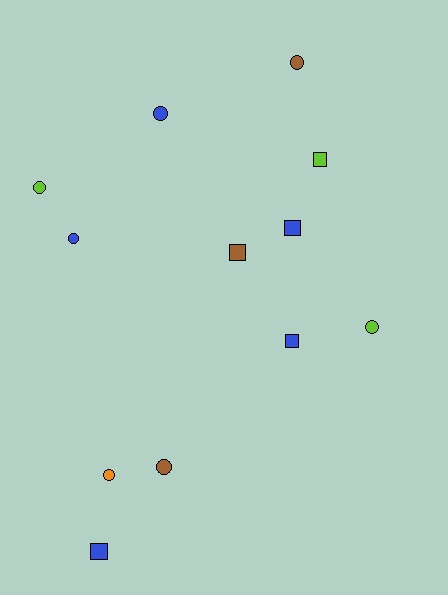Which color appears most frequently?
Blue, with 5 objects.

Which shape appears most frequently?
Circle, with 7 objects.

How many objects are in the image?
There are 12 objects.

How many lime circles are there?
There are 2 lime circles.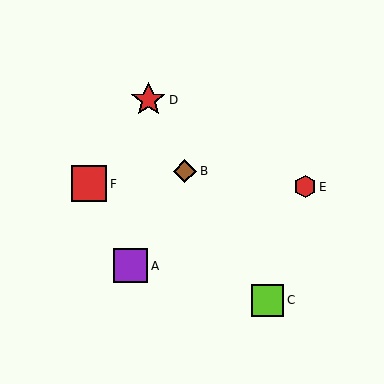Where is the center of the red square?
The center of the red square is at (89, 184).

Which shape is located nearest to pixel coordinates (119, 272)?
The purple square (labeled A) at (131, 266) is nearest to that location.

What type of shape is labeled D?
Shape D is a red star.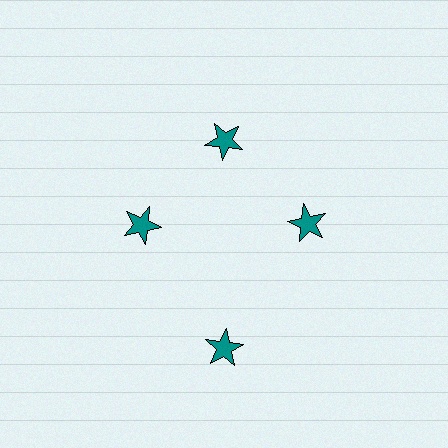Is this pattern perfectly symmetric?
No. The 4 teal stars are arranged in a ring, but one element near the 6 o'clock position is pushed outward from the center, breaking the 4-fold rotational symmetry.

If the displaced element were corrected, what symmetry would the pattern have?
It would have 4-fold rotational symmetry — the pattern would map onto itself every 90 degrees.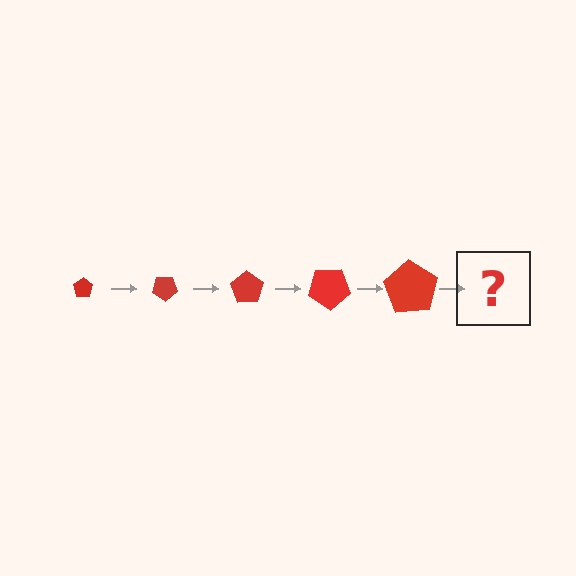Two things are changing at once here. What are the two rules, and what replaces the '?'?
The two rules are that the pentagon grows larger each step and it rotates 35 degrees each step. The '?' should be a pentagon, larger than the previous one and rotated 175 degrees from the start.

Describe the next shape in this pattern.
It should be a pentagon, larger than the previous one and rotated 175 degrees from the start.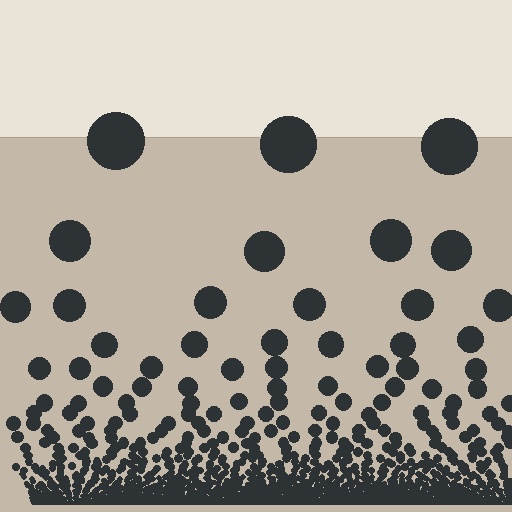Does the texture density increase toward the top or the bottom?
Density increases toward the bottom.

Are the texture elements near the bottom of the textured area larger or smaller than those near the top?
Smaller. The gradient is inverted — elements near the bottom are smaller and denser.